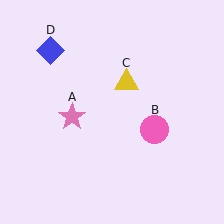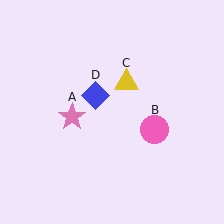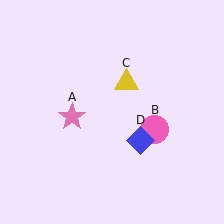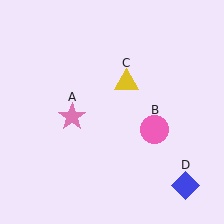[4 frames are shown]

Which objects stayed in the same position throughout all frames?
Pink star (object A) and pink circle (object B) and yellow triangle (object C) remained stationary.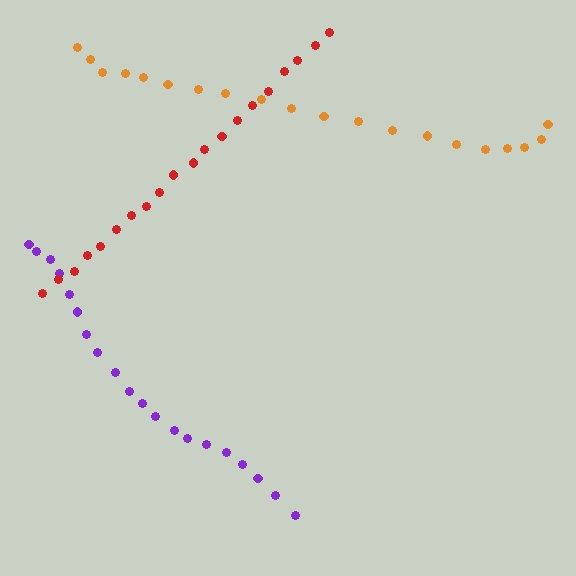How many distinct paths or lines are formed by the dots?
There are 3 distinct paths.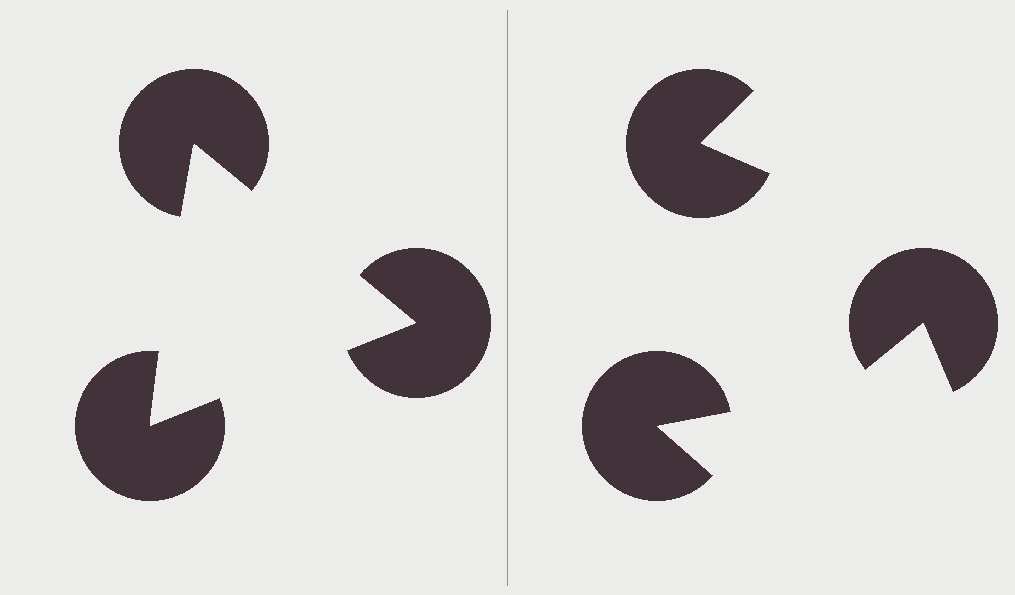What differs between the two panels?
The pac-man discs are positioned identically on both sides; only the wedge orientations differ. On the left they align to a triangle; on the right they are misaligned.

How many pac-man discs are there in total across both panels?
6 — 3 on each side.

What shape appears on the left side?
An illusory triangle.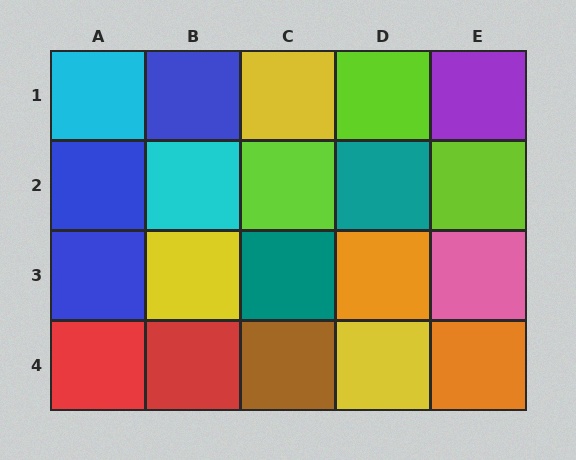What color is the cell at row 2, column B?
Cyan.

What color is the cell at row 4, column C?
Brown.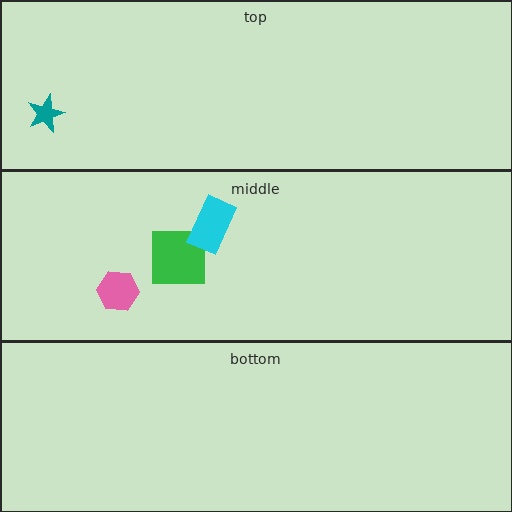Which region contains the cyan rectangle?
The middle region.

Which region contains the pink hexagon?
The middle region.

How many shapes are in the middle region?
3.